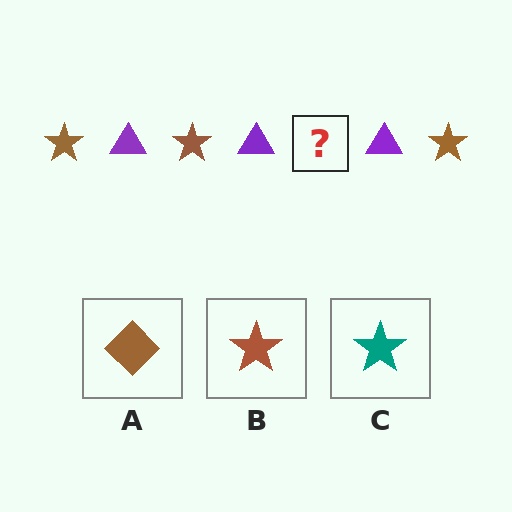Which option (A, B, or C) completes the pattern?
B.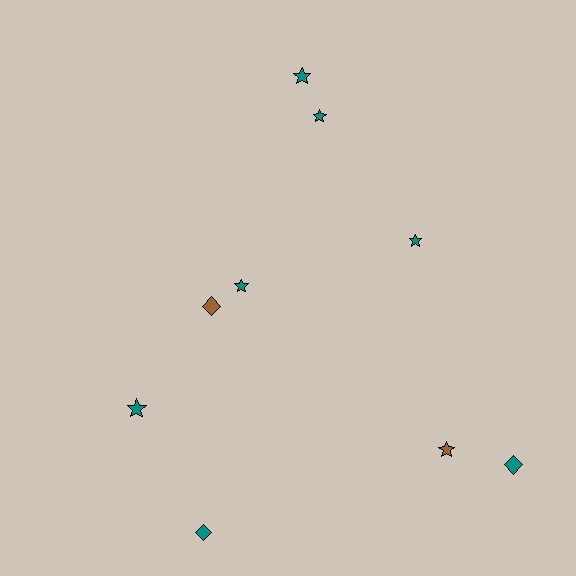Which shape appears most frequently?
Star, with 6 objects.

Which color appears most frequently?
Teal, with 7 objects.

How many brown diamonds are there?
There is 1 brown diamond.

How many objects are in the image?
There are 9 objects.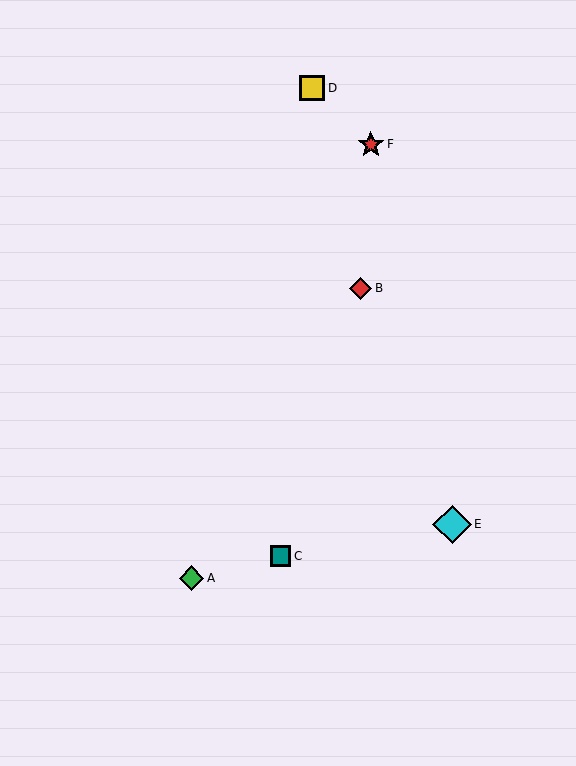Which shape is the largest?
The cyan diamond (labeled E) is the largest.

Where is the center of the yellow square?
The center of the yellow square is at (312, 88).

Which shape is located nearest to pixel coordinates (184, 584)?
The green diamond (labeled A) at (192, 578) is nearest to that location.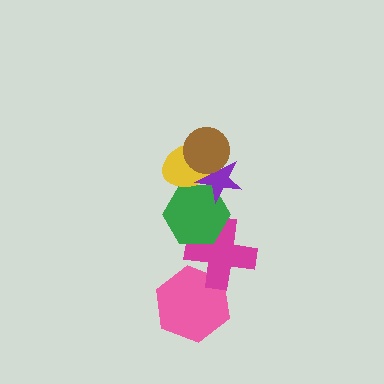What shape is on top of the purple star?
The brown circle is on top of the purple star.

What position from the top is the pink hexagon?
The pink hexagon is 6th from the top.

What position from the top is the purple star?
The purple star is 2nd from the top.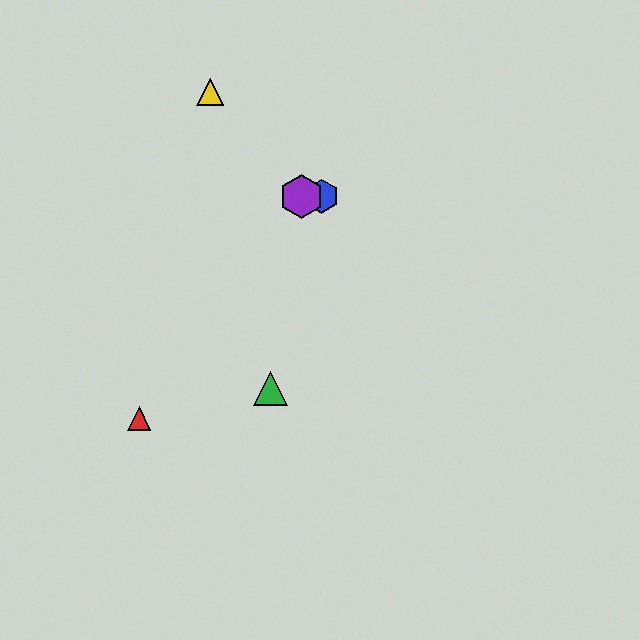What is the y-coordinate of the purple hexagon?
The purple hexagon is at y≈196.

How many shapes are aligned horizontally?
2 shapes (the blue hexagon, the purple hexagon) are aligned horizontally.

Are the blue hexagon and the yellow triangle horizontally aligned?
No, the blue hexagon is at y≈196 and the yellow triangle is at y≈92.